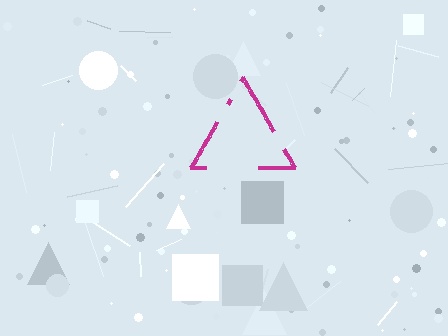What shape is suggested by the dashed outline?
The dashed outline suggests a triangle.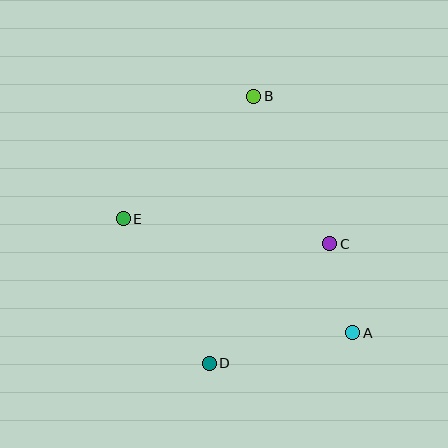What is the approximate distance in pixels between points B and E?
The distance between B and E is approximately 179 pixels.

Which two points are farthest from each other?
Points B and D are farthest from each other.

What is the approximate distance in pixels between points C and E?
The distance between C and E is approximately 208 pixels.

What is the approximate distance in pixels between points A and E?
The distance between A and E is approximately 257 pixels.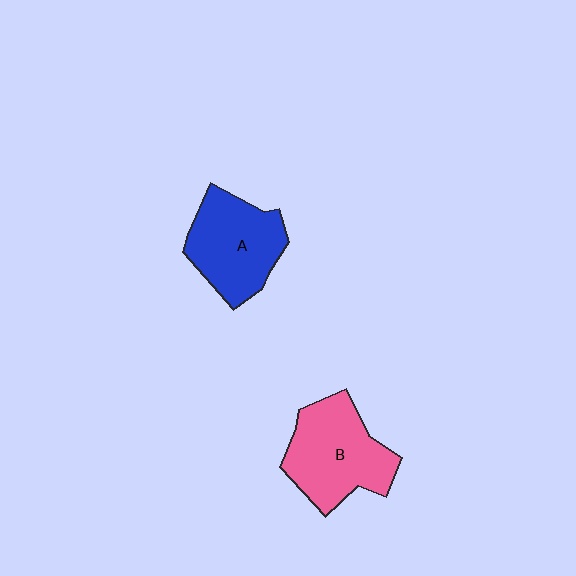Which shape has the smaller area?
Shape A (blue).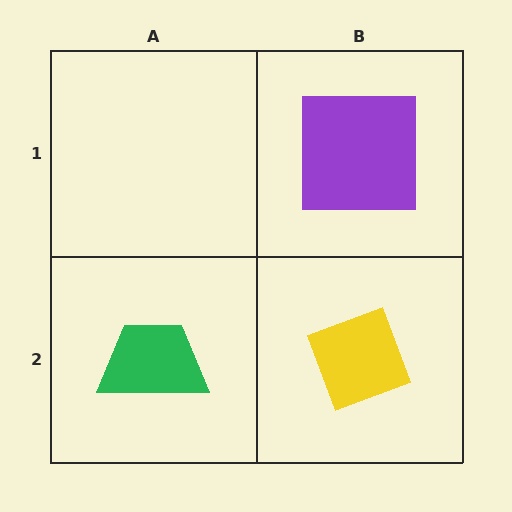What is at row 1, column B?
A purple square.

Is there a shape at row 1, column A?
No, that cell is empty.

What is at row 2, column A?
A green trapezoid.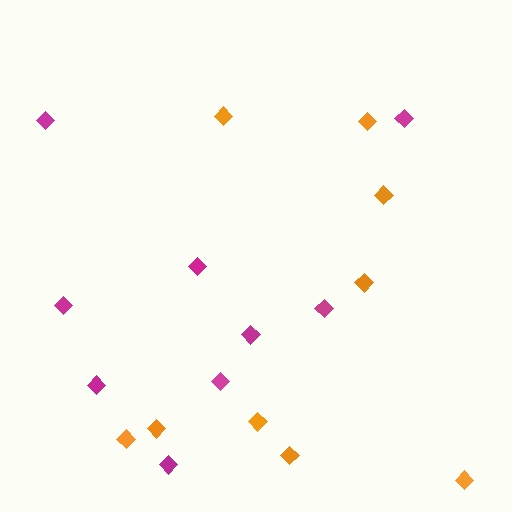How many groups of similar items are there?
There are 2 groups: one group of orange diamonds (9) and one group of magenta diamonds (9).